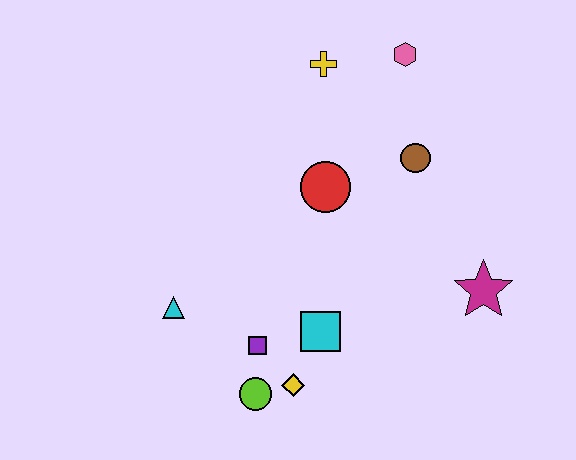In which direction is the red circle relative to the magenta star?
The red circle is to the left of the magenta star.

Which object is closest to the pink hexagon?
The yellow cross is closest to the pink hexagon.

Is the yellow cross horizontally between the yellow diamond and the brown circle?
Yes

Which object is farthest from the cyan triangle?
The pink hexagon is farthest from the cyan triangle.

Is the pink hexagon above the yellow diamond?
Yes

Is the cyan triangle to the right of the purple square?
No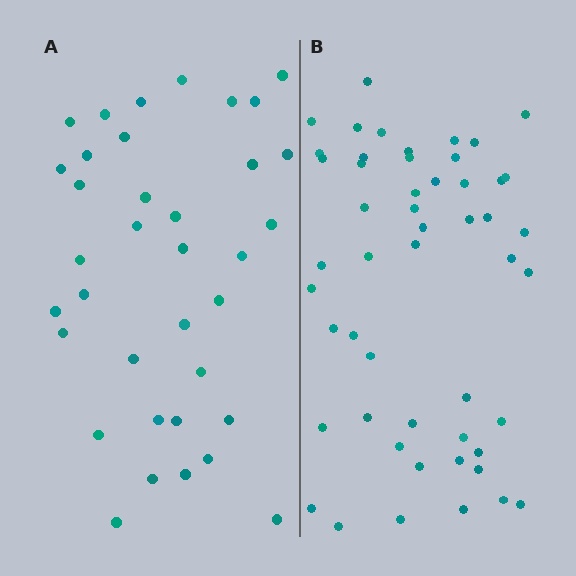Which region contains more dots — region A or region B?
Region B (the right region) has more dots.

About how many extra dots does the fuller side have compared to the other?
Region B has approximately 15 more dots than region A.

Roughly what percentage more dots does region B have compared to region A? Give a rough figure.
About 40% more.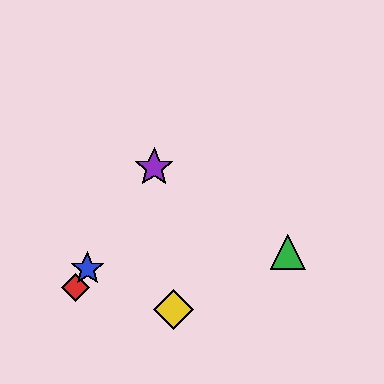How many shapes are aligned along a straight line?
3 shapes (the red diamond, the blue star, the purple star) are aligned along a straight line.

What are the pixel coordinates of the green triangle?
The green triangle is at (288, 252).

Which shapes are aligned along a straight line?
The red diamond, the blue star, the purple star are aligned along a straight line.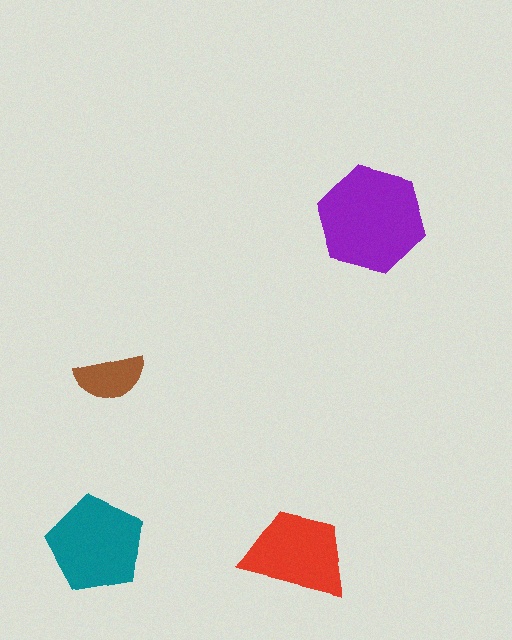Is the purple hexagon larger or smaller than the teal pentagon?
Larger.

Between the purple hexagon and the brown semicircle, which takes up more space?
The purple hexagon.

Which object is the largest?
The purple hexagon.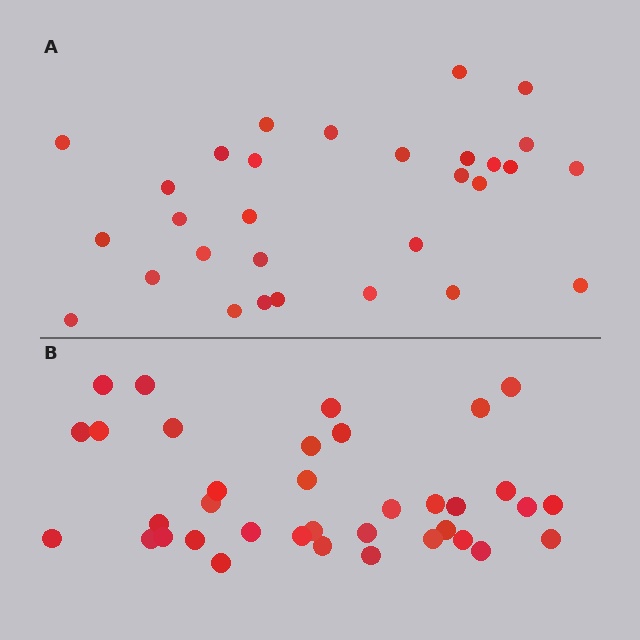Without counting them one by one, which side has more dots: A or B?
Region B (the bottom region) has more dots.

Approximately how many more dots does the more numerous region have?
Region B has about 6 more dots than region A.